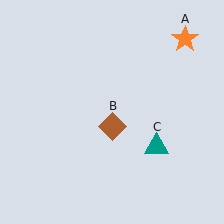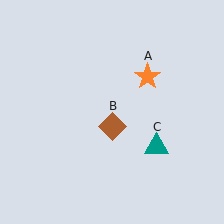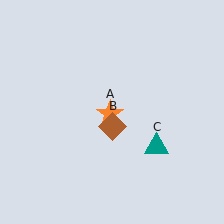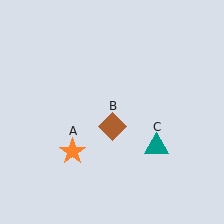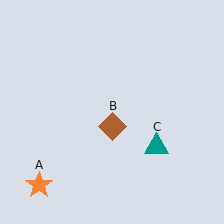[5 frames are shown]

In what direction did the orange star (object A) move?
The orange star (object A) moved down and to the left.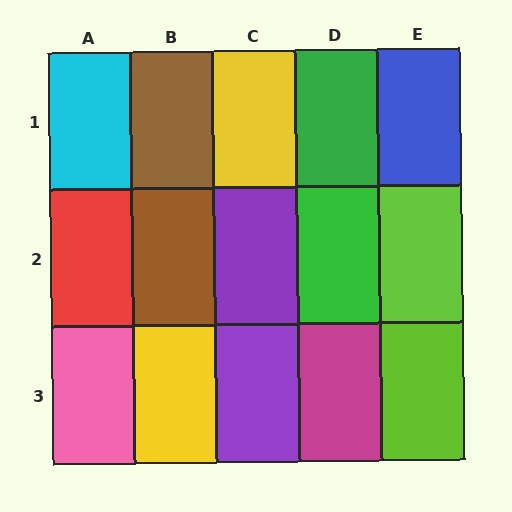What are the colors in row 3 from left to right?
Pink, yellow, purple, magenta, lime.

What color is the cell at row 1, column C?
Yellow.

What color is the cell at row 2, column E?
Lime.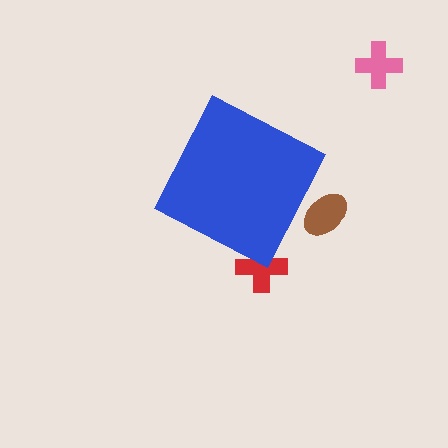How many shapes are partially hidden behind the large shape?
2 shapes are partially hidden.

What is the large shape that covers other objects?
A blue diamond.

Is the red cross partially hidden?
Yes, the red cross is partially hidden behind the blue diamond.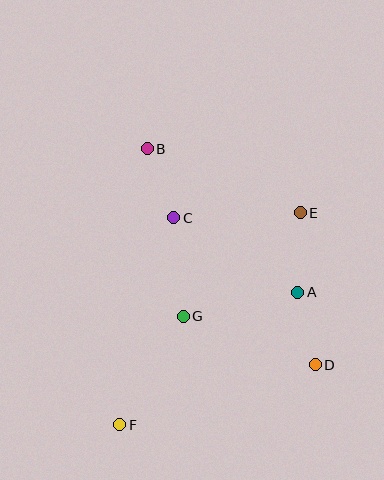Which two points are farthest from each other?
Points E and F are farthest from each other.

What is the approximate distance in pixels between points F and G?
The distance between F and G is approximately 126 pixels.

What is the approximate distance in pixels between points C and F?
The distance between C and F is approximately 214 pixels.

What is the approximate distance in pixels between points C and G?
The distance between C and G is approximately 99 pixels.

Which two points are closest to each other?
Points B and C are closest to each other.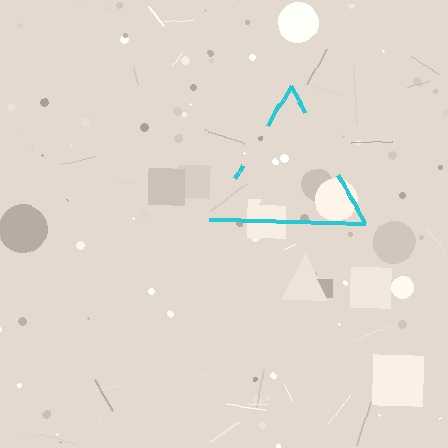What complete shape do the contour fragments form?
The contour fragments form a triangle.